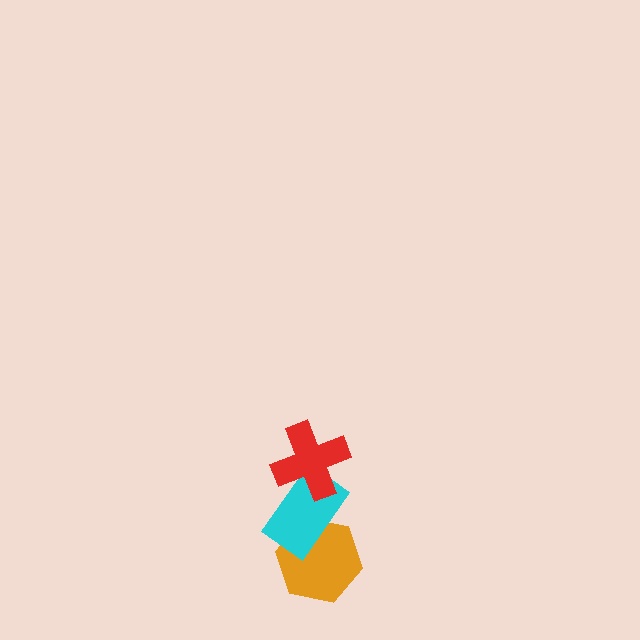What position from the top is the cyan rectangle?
The cyan rectangle is 2nd from the top.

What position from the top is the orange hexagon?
The orange hexagon is 3rd from the top.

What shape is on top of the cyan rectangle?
The red cross is on top of the cyan rectangle.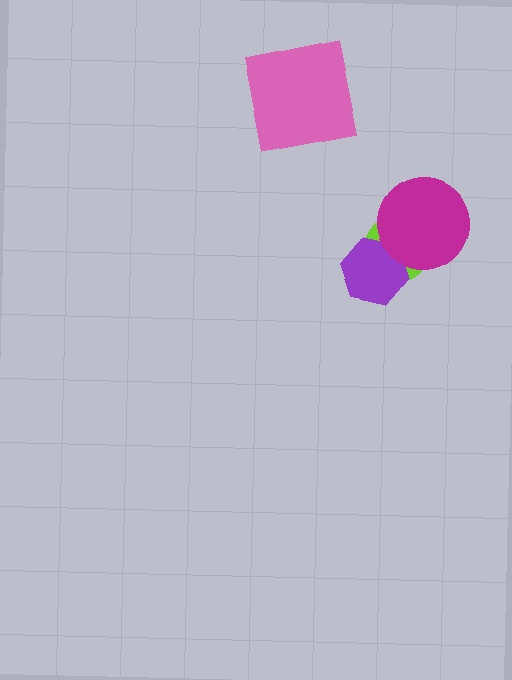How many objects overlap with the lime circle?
2 objects overlap with the lime circle.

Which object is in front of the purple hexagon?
The magenta circle is in front of the purple hexagon.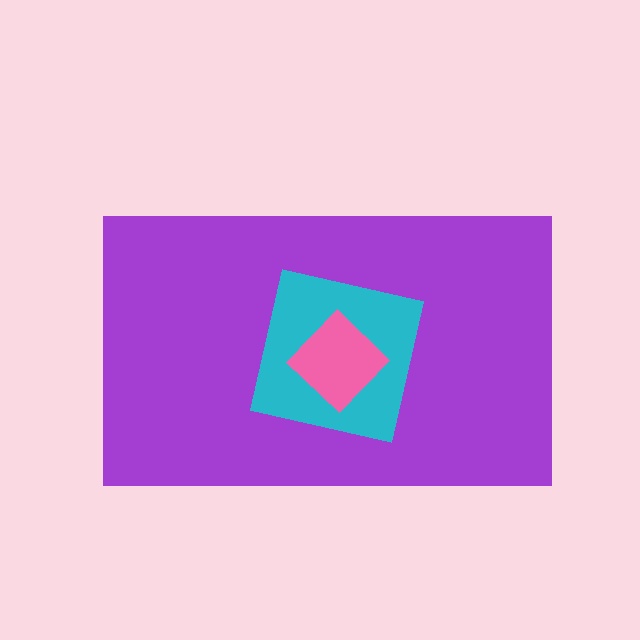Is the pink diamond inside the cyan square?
Yes.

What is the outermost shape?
The purple rectangle.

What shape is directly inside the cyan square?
The pink diamond.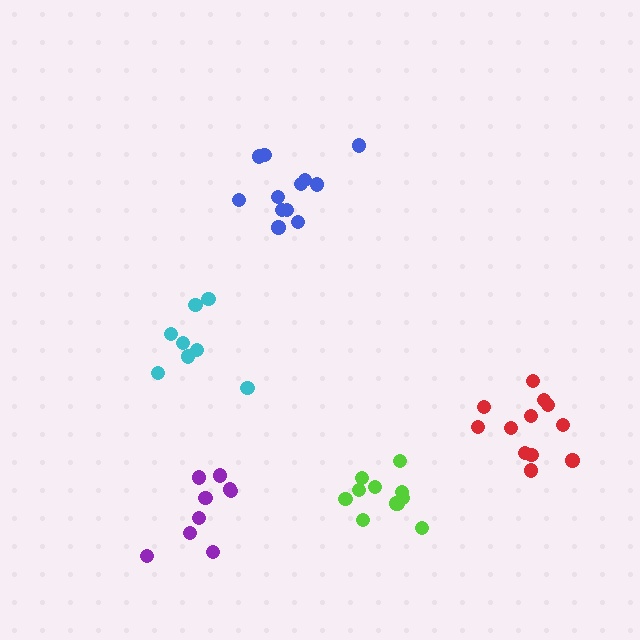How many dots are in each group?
Group 1: 12 dots, Group 2: 8 dots, Group 3: 12 dots, Group 4: 9 dots, Group 5: 11 dots (52 total).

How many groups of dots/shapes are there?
There are 5 groups.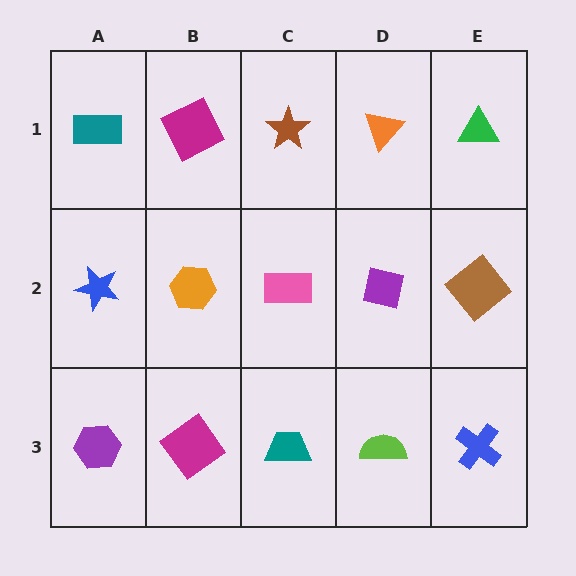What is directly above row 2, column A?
A teal rectangle.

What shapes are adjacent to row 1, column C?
A pink rectangle (row 2, column C), a magenta square (row 1, column B), an orange triangle (row 1, column D).